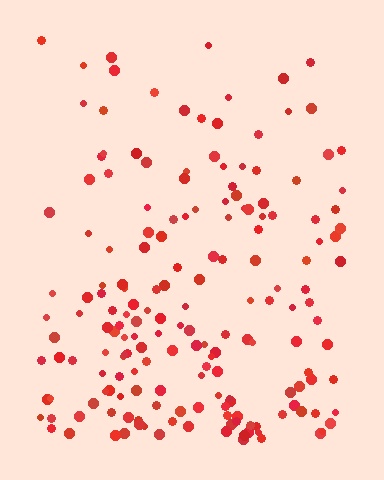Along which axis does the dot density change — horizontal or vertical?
Vertical.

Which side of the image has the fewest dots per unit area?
The top.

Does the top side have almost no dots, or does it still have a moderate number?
Still a moderate number, just noticeably fewer than the bottom.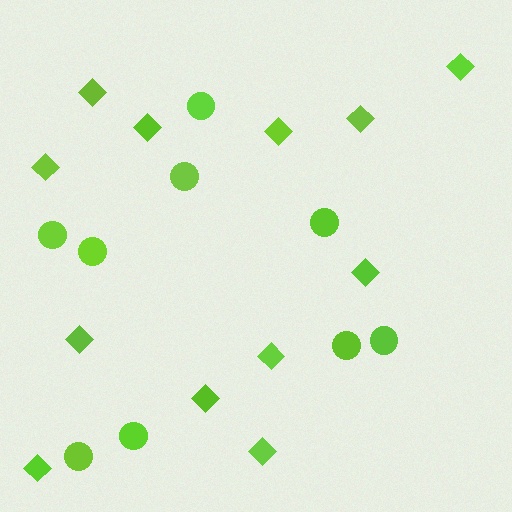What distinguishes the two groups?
There are 2 groups: one group of circles (9) and one group of diamonds (12).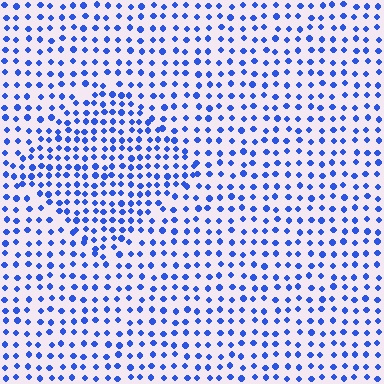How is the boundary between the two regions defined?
The boundary is defined by a change in element density (approximately 1.6x ratio). All elements are the same color, size, and shape.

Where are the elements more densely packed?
The elements are more densely packed inside the diamond boundary.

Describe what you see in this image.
The image contains small blue elements arranged at two different densities. A diamond-shaped region is visible where the elements are more densely packed than the surrounding area.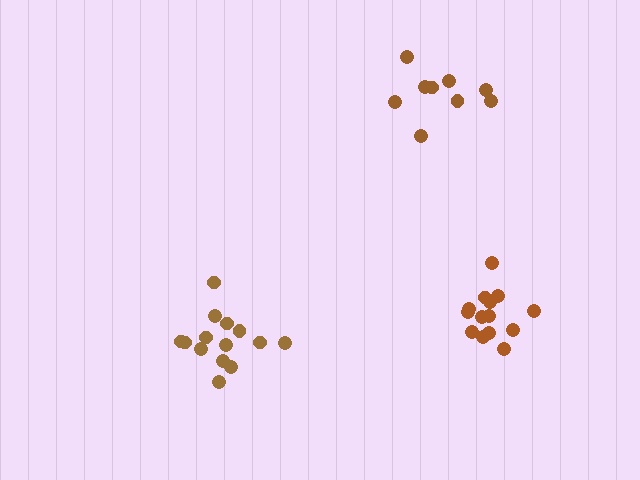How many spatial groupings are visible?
There are 3 spatial groupings.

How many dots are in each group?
Group 1: 14 dots, Group 2: 9 dots, Group 3: 14 dots (37 total).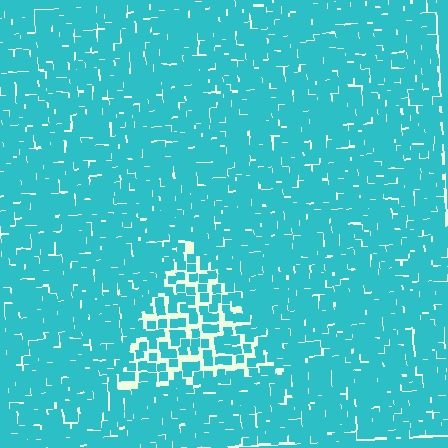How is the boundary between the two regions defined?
The boundary is defined by a change in element density (approximately 2.0x ratio). All elements are the same color, size, and shape.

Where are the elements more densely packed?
The elements are more densely packed outside the triangle boundary.